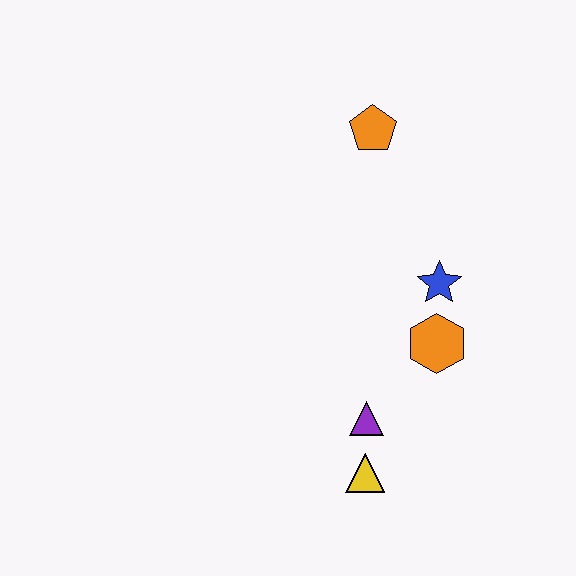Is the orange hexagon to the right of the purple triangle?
Yes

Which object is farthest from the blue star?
The yellow triangle is farthest from the blue star.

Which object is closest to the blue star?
The orange hexagon is closest to the blue star.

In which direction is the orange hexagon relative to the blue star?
The orange hexagon is below the blue star.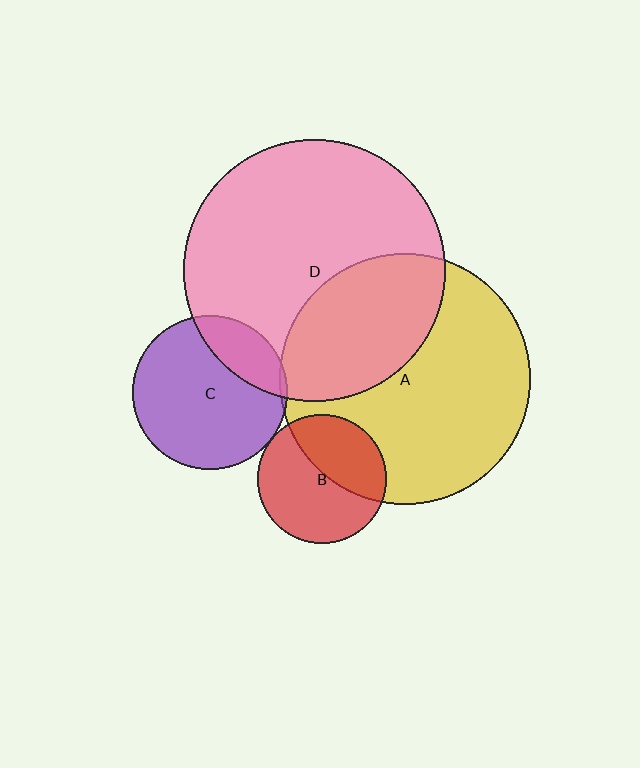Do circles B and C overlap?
Yes.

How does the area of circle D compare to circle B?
Approximately 4.1 times.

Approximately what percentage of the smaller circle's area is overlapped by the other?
Approximately 5%.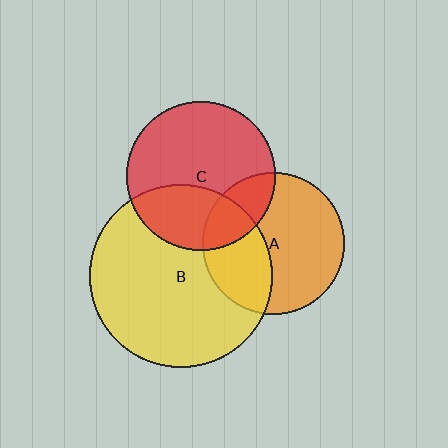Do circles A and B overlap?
Yes.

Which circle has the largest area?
Circle B (yellow).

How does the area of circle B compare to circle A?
Approximately 1.7 times.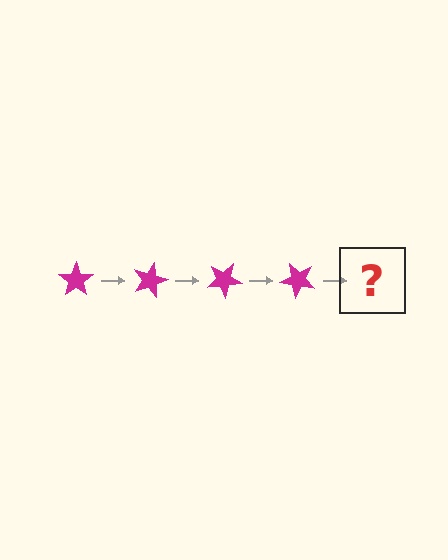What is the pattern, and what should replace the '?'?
The pattern is that the star rotates 15 degrees each step. The '?' should be a magenta star rotated 60 degrees.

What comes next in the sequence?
The next element should be a magenta star rotated 60 degrees.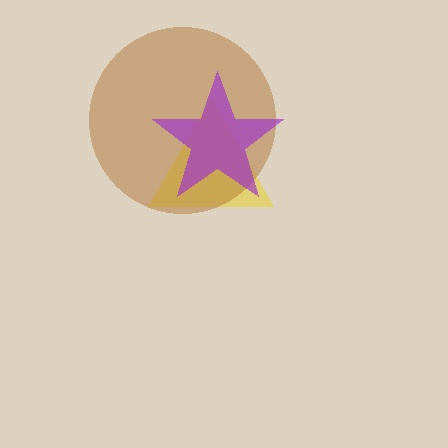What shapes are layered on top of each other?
The layered shapes are: a yellow triangle, a brown circle, a purple star.